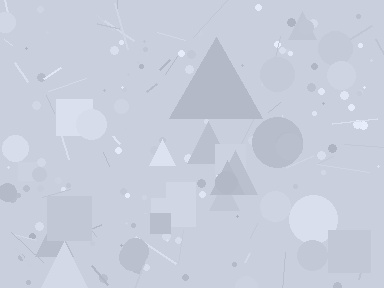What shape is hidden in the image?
A triangle is hidden in the image.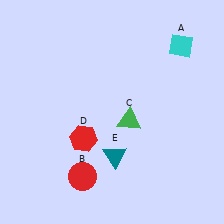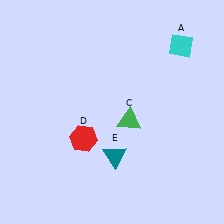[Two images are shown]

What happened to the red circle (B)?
The red circle (B) was removed in Image 2. It was in the bottom-left area of Image 1.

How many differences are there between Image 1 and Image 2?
There is 1 difference between the two images.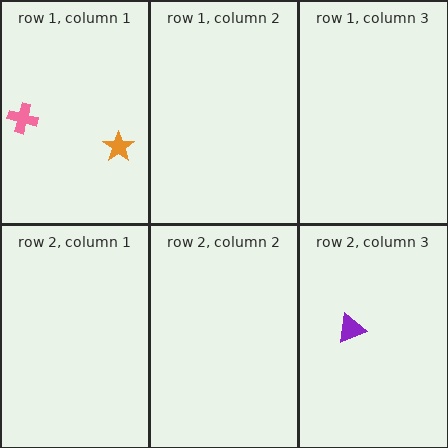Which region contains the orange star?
The row 1, column 1 region.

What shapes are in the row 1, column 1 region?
The pink cross, the orange star.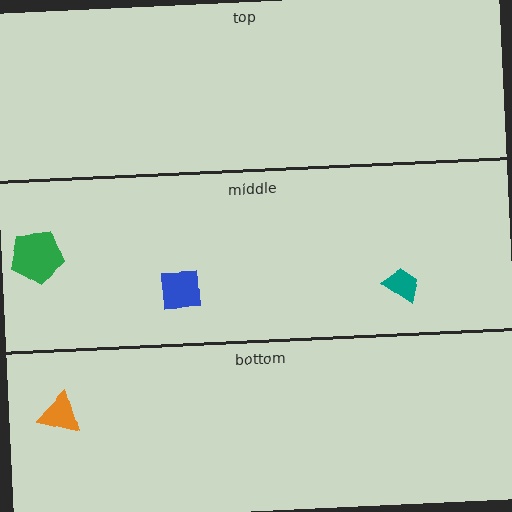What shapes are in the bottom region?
The orange triangle.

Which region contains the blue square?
The middle region.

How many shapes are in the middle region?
3.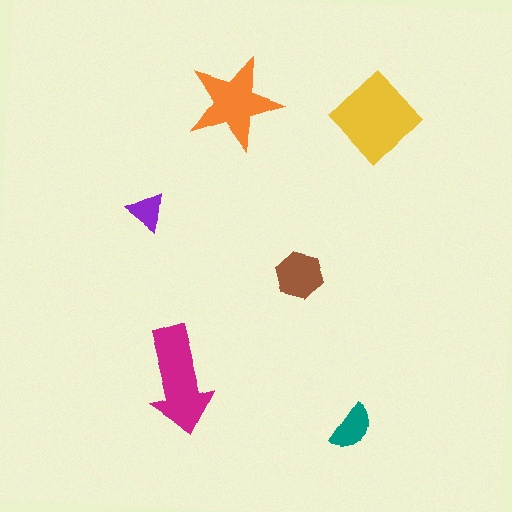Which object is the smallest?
The purple triangle.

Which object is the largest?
The yellow diamond.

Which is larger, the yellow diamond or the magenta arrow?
The yellow diamond.